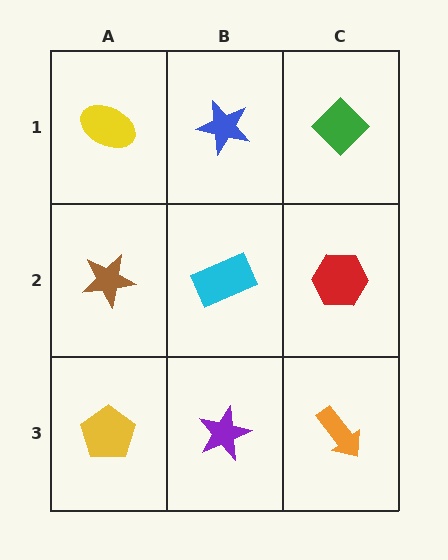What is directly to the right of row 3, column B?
An orange arrow.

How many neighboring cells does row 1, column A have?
2.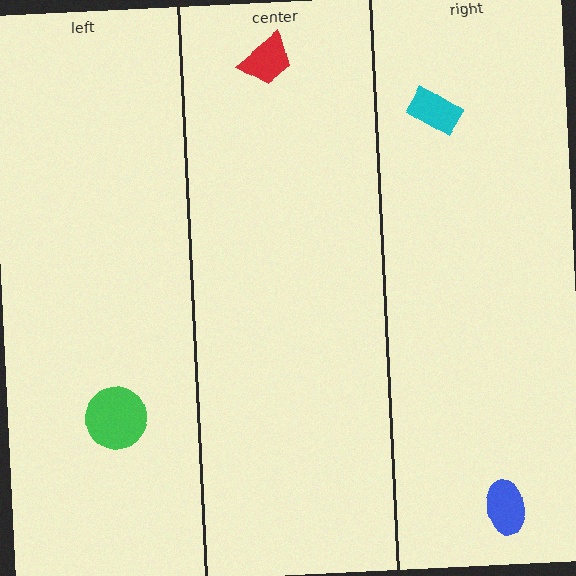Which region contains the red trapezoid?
The center region.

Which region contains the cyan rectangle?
The right region.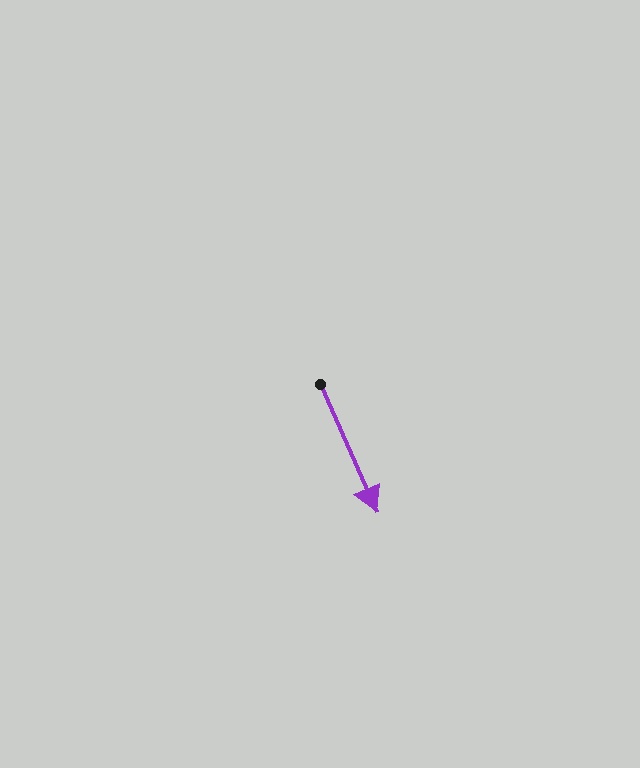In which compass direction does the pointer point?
Southeast.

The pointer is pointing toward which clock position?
Roughly 5 o'clock.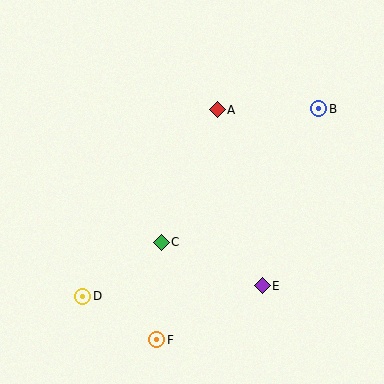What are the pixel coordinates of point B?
Point B is at (319, 109).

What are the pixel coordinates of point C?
Point C is at (161, 242).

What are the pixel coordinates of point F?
Point F is at (157, 340).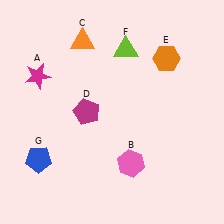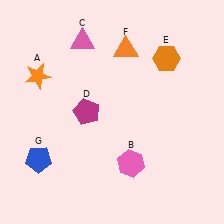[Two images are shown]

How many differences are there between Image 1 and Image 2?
There are 3 differences between the two images.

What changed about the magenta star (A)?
In Image 1, A is magenta. In Image 2, it changed to orange.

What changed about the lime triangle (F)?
In Image 1, F is lime. In Image 2, it changed to orange.